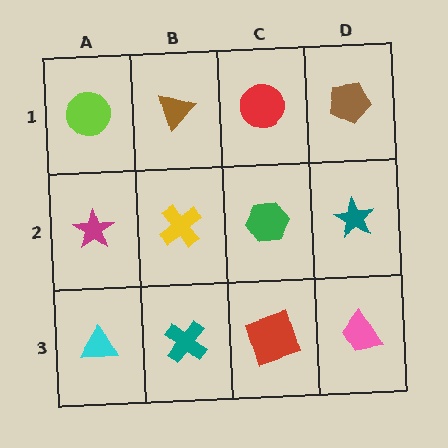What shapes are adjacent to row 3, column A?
A magenta star (row 2, column A), a teal cross (row 3, column B).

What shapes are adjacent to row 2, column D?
A brown pentagon (row 1, column D), a pink trapezoid (row 3, column D), a green hexagon (row 2, column C).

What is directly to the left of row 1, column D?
A red circle.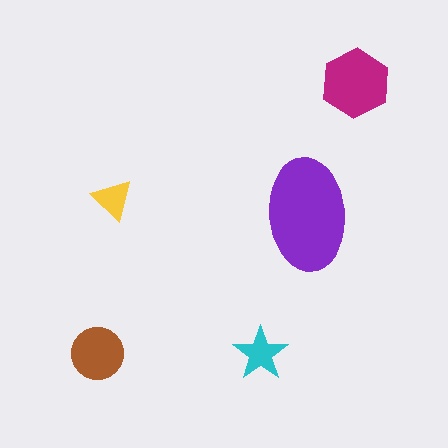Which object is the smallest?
The yellow triangle.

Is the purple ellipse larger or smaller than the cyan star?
Larger.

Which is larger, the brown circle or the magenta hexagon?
The magenta hexagon.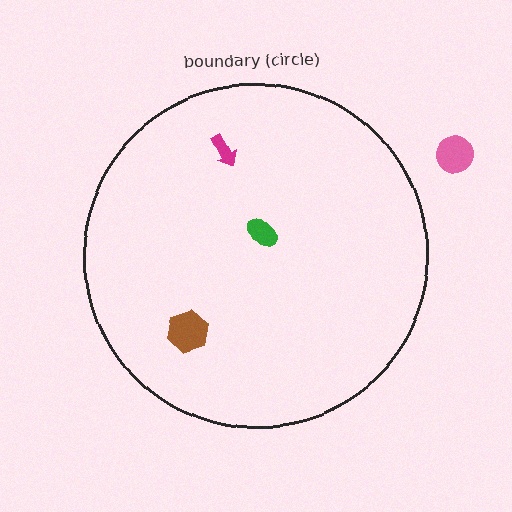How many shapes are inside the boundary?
3 inside, 1 outside.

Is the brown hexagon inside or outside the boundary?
Inside.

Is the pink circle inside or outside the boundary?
Outside.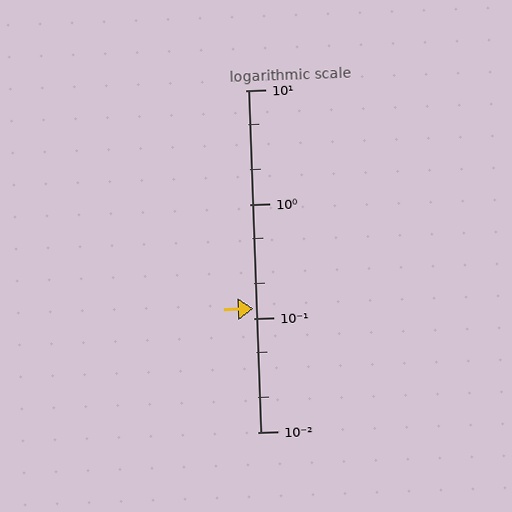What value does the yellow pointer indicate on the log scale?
The pointer indicates approximately 0.12.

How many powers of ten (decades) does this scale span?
The scale spans 3 decades, from 0.01 to 10.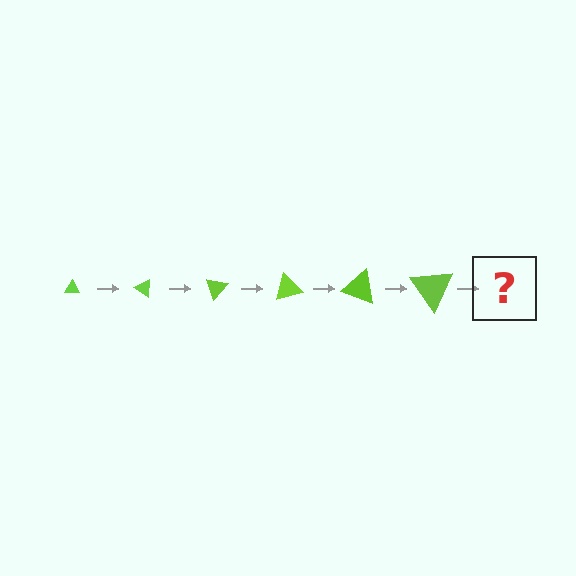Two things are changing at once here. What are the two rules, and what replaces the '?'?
The two rules are that the triangle grows larger each step and it rotates 35 degrees each step. The '?' should be a triangle, larger than the previous one and rotated 210 degrees from the start.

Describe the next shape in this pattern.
It should be a triangle, larger than the previous one and rotated 210 degrees from the start.